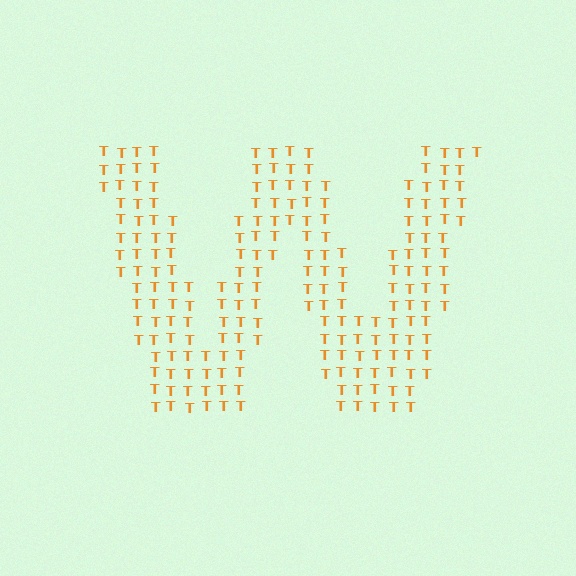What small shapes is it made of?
It is made of small letter T's.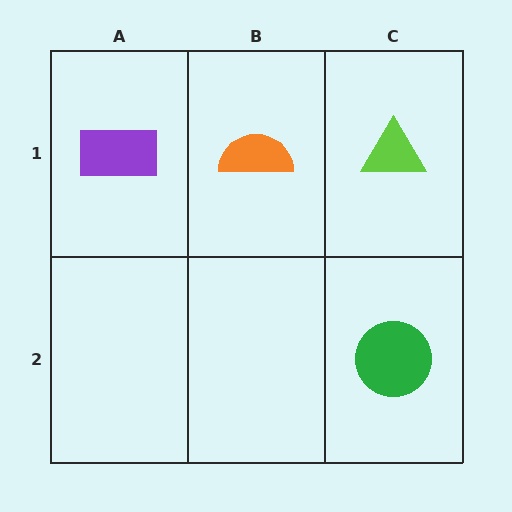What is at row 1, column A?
A purple rectangle.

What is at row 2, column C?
A green circle.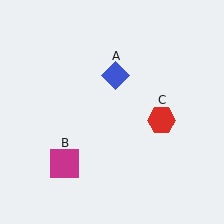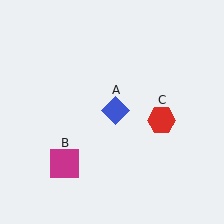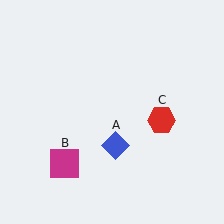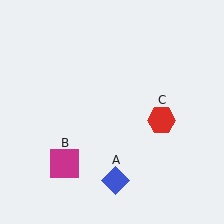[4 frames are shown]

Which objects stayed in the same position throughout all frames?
Magenta square (object B) and red hexagon (object C) remained stationary.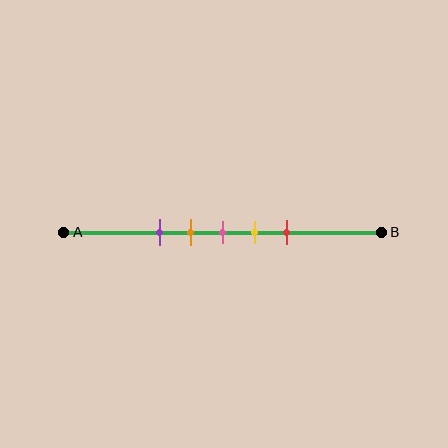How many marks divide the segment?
There are 5 marks dividing the segment.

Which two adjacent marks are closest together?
The orange and pink marks are the closest adjacent pair.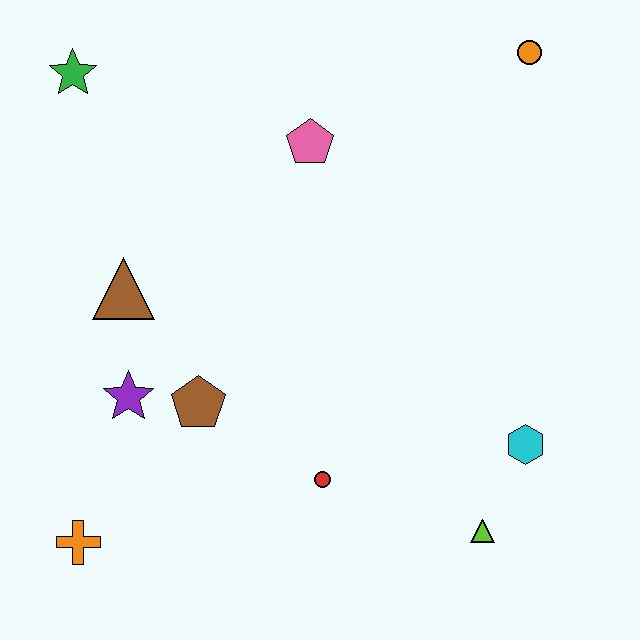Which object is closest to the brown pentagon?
The purple star is closest to the brown pentagon.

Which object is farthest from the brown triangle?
The orange circle is farthest from the brown triangle.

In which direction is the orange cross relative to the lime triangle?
The orange cross is to the left of the lime triangle.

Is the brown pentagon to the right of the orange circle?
No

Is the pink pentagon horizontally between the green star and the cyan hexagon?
Yes